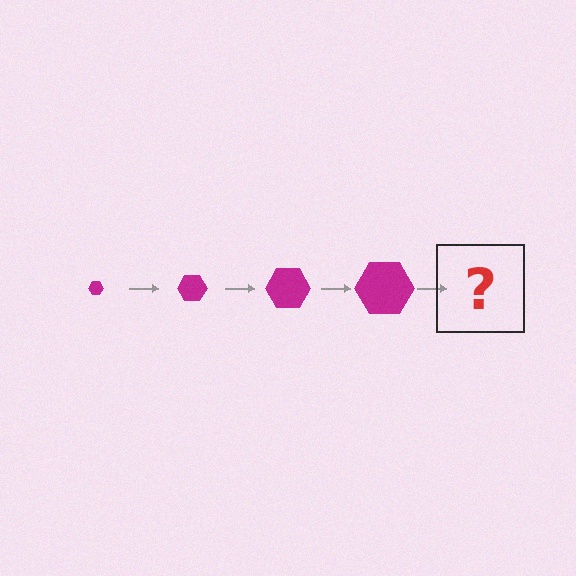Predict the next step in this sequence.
The next step is a magenta hexagon, larger than the previous one.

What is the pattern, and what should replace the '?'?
The pattern is that the hexagon gets progressively larger each step. The '?' should be a magenta hexagon, larger than the previous one.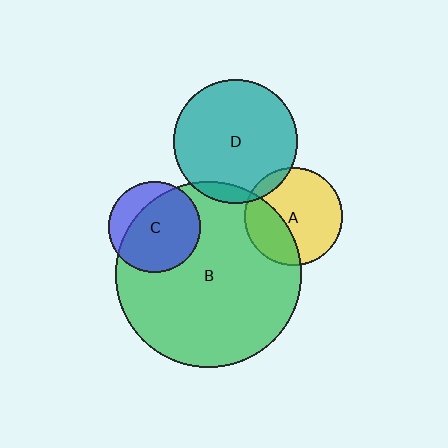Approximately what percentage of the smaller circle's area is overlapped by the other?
Approximately 35%.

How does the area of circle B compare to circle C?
Approximately 4.1 times.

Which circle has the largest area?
Circle B (green).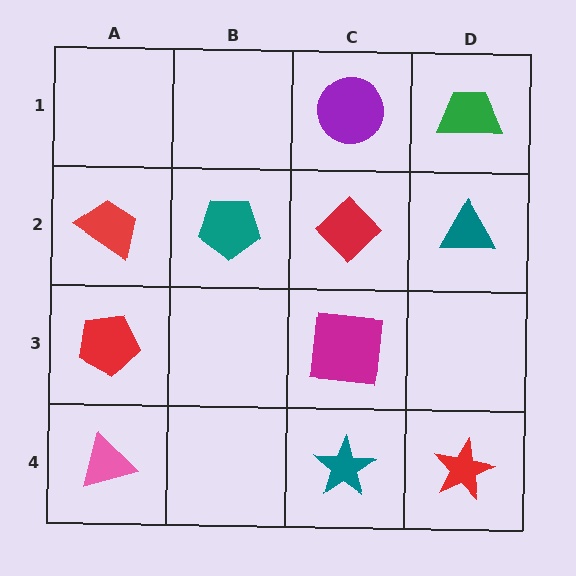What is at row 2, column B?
A teal pentagon.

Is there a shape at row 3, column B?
No, that cell is empty.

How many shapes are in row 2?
4 shapes.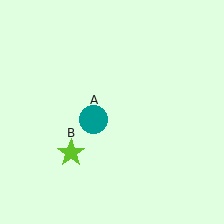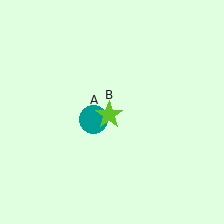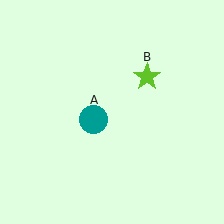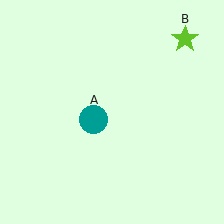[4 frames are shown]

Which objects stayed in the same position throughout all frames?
Teal circle (object A) remained stationary.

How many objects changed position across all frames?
1 object changed position: lime star (object B).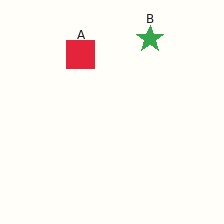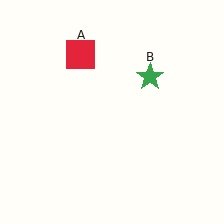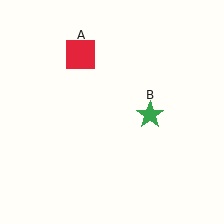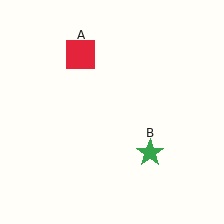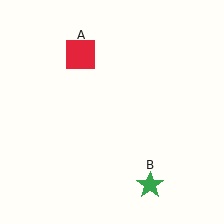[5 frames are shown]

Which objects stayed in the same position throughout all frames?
Red square (object A) remained stationary.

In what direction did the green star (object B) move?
The green star (object B) moved down.